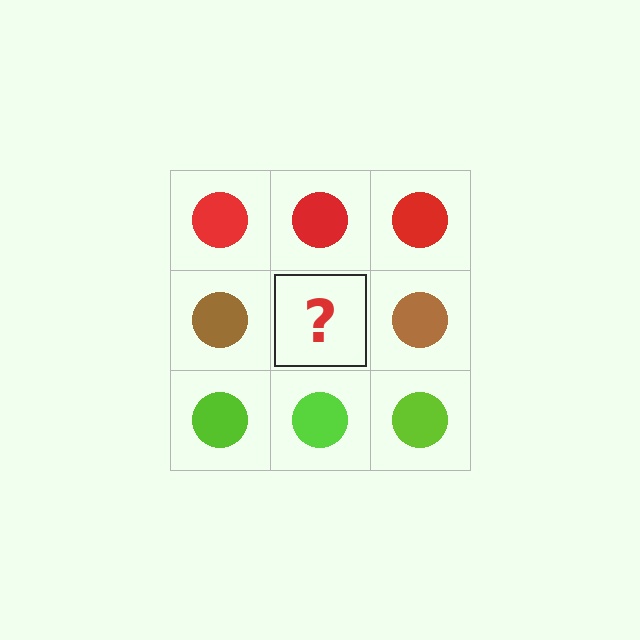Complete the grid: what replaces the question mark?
The question mark should be replaced with a brown circle.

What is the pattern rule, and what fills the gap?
The rule is that each row has a consistent color. The gap should be filled with a brown circle.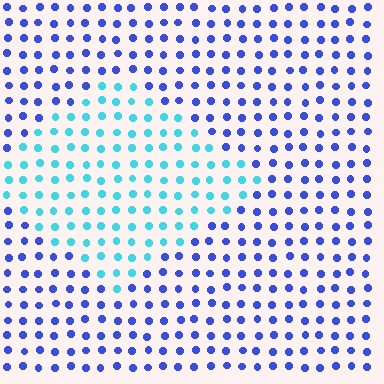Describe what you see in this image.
The image is filled with small blue elements in a uniform arrangement. A diamond-shaped region is visible where the elements are tinted to a slightly different hue, forming a subtle color boundary.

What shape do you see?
I see a diamond.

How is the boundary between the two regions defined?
The boundary is defined purely by a slight shift in hue (about 48 degrees). Spacing, size, and orientation are identical on both sides.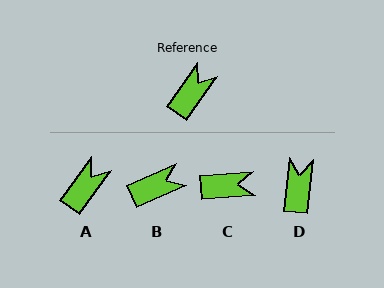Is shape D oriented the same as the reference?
No, it is off by about 30 degrees.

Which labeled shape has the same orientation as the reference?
A.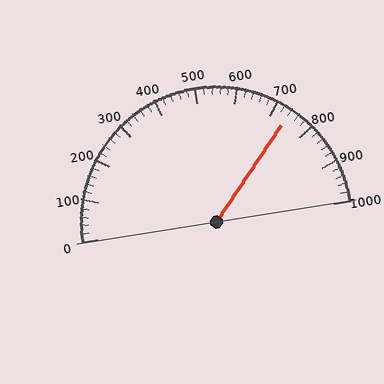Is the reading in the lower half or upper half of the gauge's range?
The reading is in the upper half of the range (0 to 1000).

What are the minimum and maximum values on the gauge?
The gauge ranges from 0 to 1000.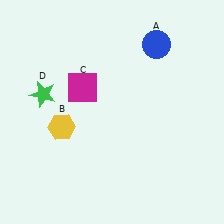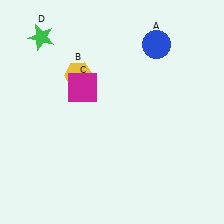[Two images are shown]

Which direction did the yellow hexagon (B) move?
The yellow hexagon (B) moved up.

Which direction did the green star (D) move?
The green star (D) moved up.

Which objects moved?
The objects that moved are: the yellow hexagon (B), the green star (D).